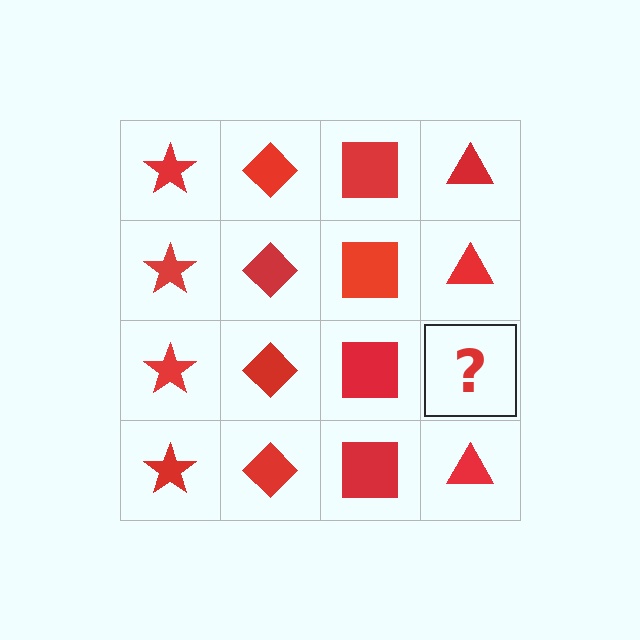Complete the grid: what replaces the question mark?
The question mark should be replaced with a red triangle.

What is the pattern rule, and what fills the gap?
The rule is that each column has a consistent shape. The gap should be filled with a red triangle.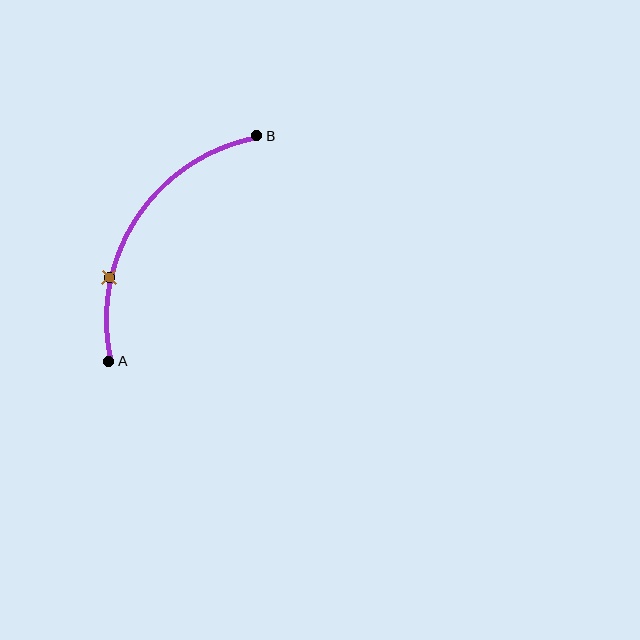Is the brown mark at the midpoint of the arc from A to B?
No. The brown mark lies on the arc but is closer to endpoint A. The arc midpoint would be at the point on the curve equidistant along the arc from both A and B.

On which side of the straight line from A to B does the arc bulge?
The arc bulges to the left of the straight line connecting A and B.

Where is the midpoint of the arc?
The arc midpoint is the point on the curve farthest from the straight line joining A and B. It sits to the left of that line.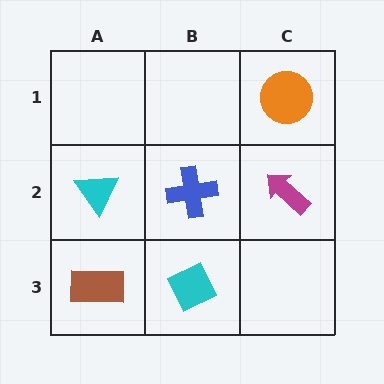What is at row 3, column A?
A brown rectangle.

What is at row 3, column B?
A cyan diamond.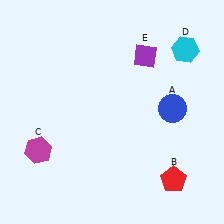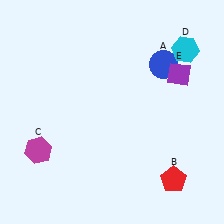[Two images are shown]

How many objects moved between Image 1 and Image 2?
2 objects moved between the two images.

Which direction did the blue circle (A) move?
The blue circle (A) moved up.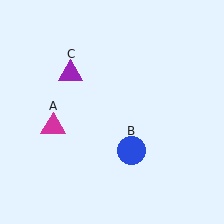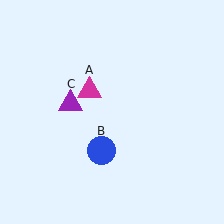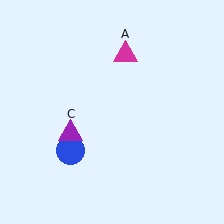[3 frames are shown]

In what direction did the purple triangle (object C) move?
The purple triangle (object C) moved down.